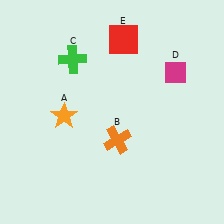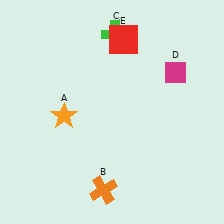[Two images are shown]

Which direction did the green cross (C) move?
The green cross (C) moved right.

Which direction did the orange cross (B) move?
The orange cross (B) moved down.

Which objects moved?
The objects that moved are: the orange cross (B), the green cross (C).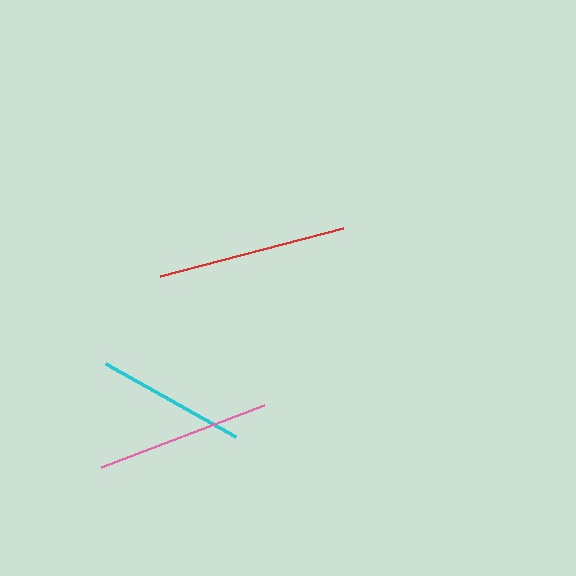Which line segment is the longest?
The red line is the longest at approximately 189 pixels.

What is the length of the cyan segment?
The cyan segment is approximately 149 pixels long.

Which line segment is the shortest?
The cyan line is the shortest at approximately 149 pixels.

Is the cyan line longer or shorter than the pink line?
The pink line is longer than the cyan line.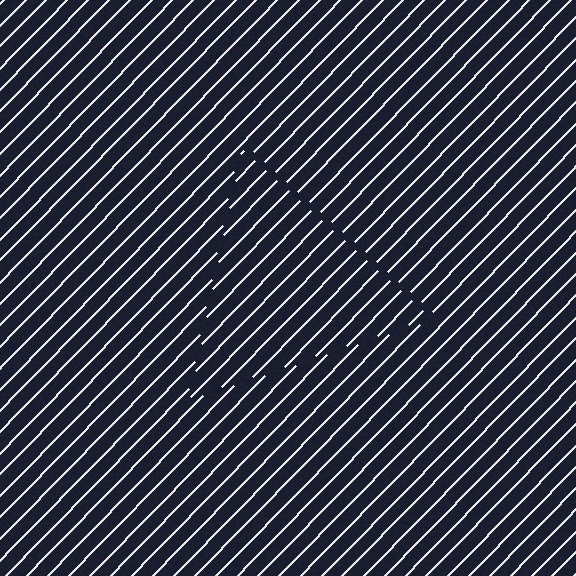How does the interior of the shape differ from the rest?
The interior of the shape contains the same grating, shifted by half a period — the contour is defined by the phase discontinuity where line-ends from the inner and outer gratings abut.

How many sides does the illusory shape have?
3 sides — the line-ends trace a triangle.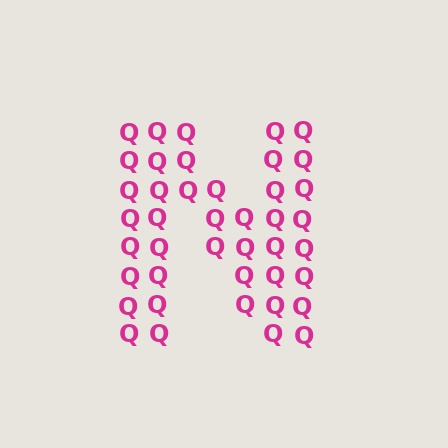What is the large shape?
The large shape is the letter N.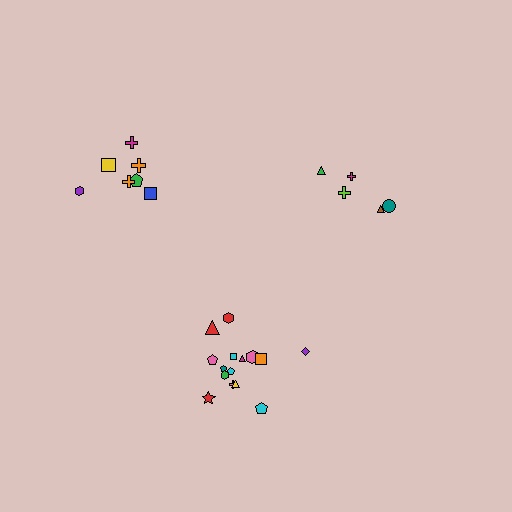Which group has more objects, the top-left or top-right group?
The top-left group.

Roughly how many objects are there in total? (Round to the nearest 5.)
Roughly 25 objects in total.